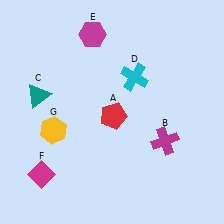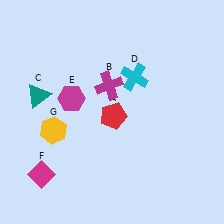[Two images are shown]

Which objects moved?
The objects that moved are: the magenta cross (B), the magenta hexagon (E).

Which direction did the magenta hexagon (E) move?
The magenta hexagon (E) moved down.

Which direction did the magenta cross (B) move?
The magenta cross (B) moved left.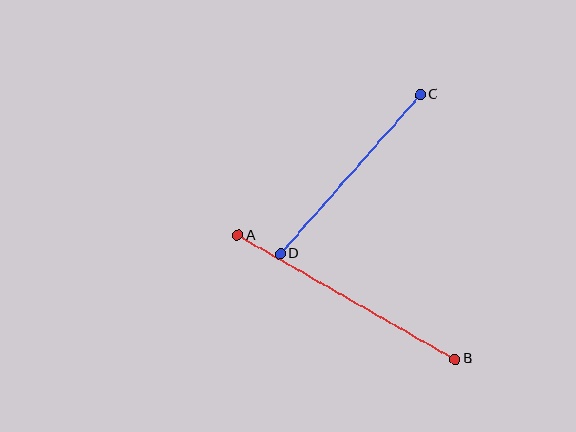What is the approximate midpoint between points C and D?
The midpoint is at approximately (350, 174) pixels.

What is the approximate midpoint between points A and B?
The midpoint is at approximately (346, 297) pixels.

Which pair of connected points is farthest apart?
Points A and B are farthest apart.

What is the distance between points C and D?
The distance is approximately 212 pixels.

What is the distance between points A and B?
The distance is approximately 250 pixels.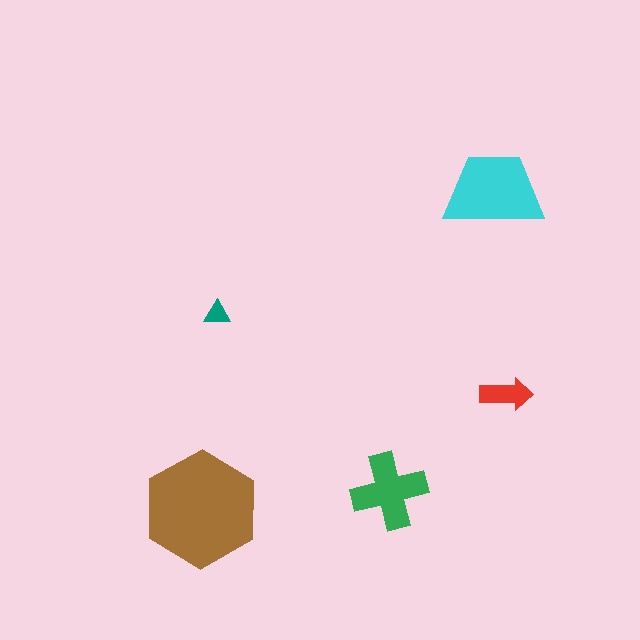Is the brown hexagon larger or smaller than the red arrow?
Larger.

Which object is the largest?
The brown hexagon.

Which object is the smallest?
The teal triangle.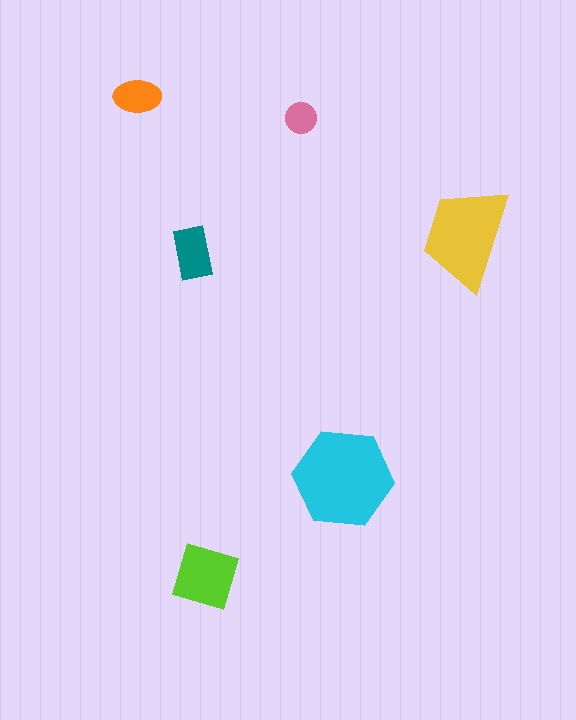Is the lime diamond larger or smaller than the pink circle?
Larger.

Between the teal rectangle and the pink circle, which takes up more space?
The teal rectangle.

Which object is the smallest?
The pink circle.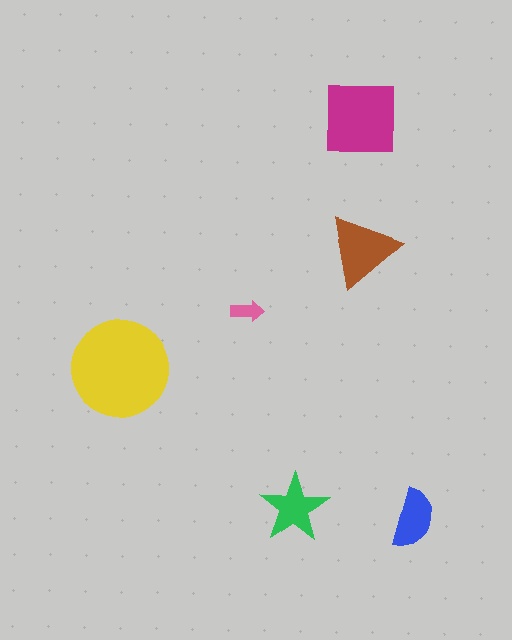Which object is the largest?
The yellow circle.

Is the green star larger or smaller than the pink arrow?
Larger.